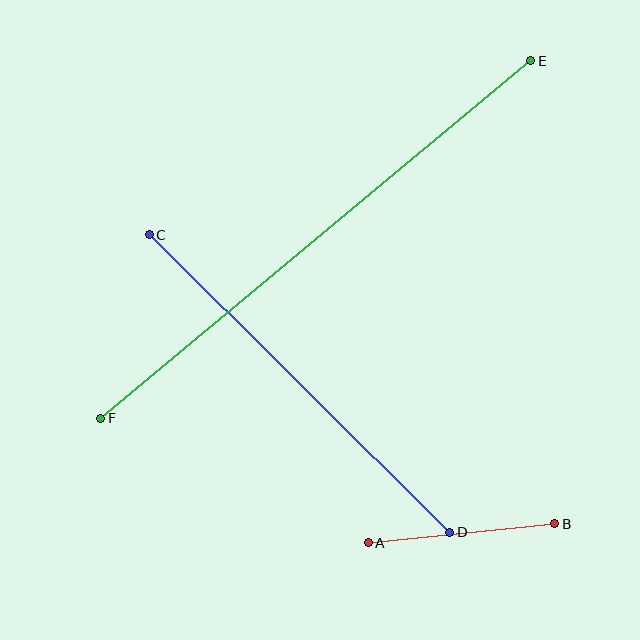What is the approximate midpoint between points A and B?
The midpoint is at approximately (461, 533) pixels.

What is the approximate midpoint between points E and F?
The midpoint is at approximately (316, 240) pixels.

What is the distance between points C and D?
The distance is approximately 423 pixels.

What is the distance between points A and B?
The distance is approximately 188 pixels.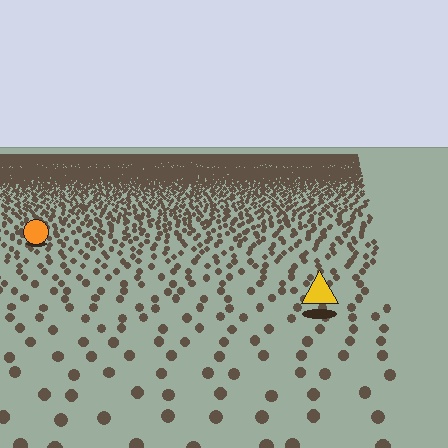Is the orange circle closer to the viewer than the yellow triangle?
No. The yellow triangle is closer — you can tell from the texture gradient: the ground texture is coarser near it.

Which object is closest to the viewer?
The yellow triangle is closest. The texture marks near it are larger and more spread out.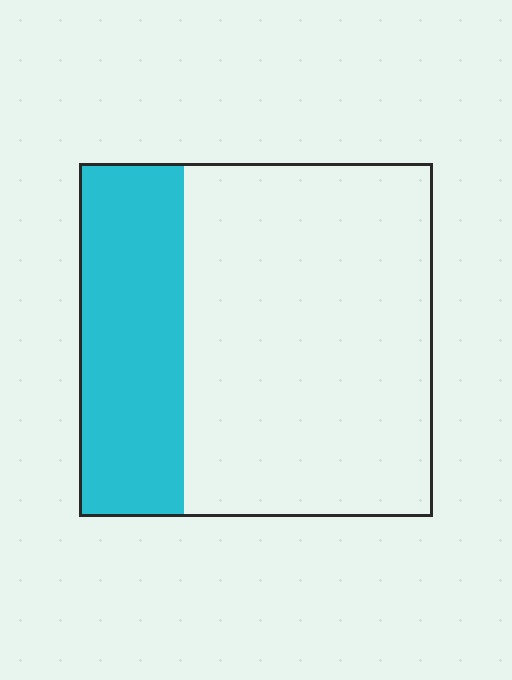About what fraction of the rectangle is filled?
About one third (1/3).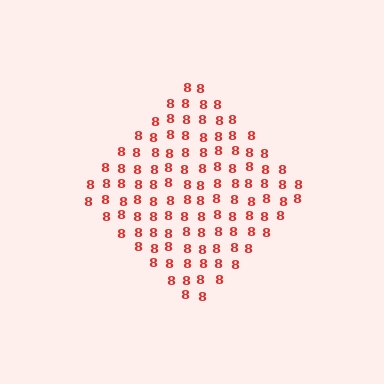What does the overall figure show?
The overall figure shows a diamond.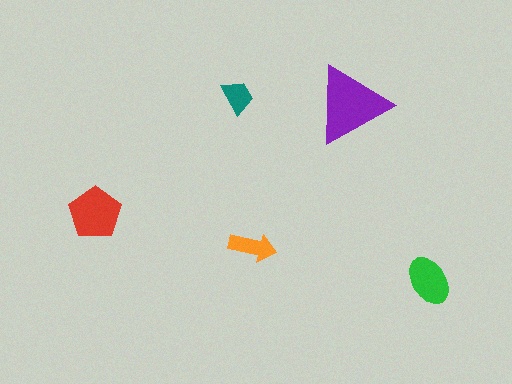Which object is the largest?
The purple triangle.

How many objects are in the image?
There are 5 objects in the image.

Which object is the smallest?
The teal trapezoid.